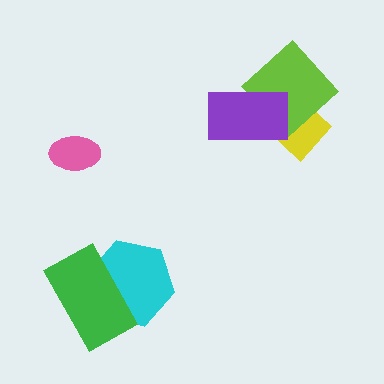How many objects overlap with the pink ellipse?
0 objects overlap with the pink ellipse.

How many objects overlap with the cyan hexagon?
1 object overlaps with the cyan hexagon.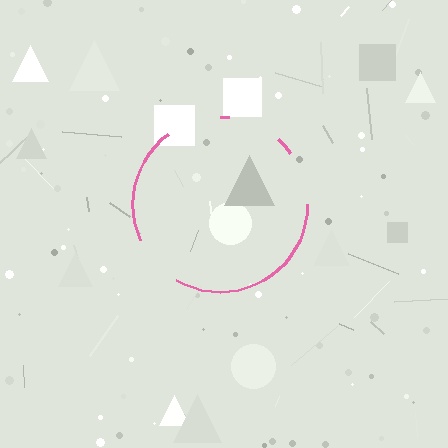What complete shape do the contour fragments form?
The contour fragments form a circle.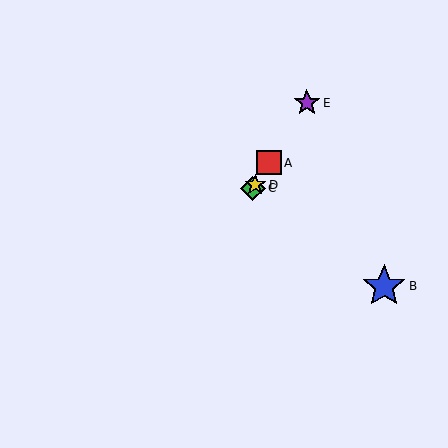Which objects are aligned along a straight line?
Objects A, C, D, E are aligned along a straight line.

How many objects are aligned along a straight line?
4 objects (A, C, D, E) are aligned along a straight line.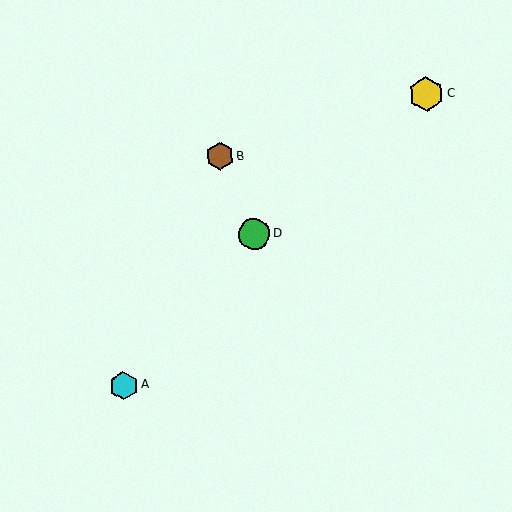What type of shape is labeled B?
Shape B is a brown hexagon.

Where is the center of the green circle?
The center of the green circle is at (254, 234).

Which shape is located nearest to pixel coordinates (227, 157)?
The brown hexagon (labeled B) at (220, 157) is nearest to that location.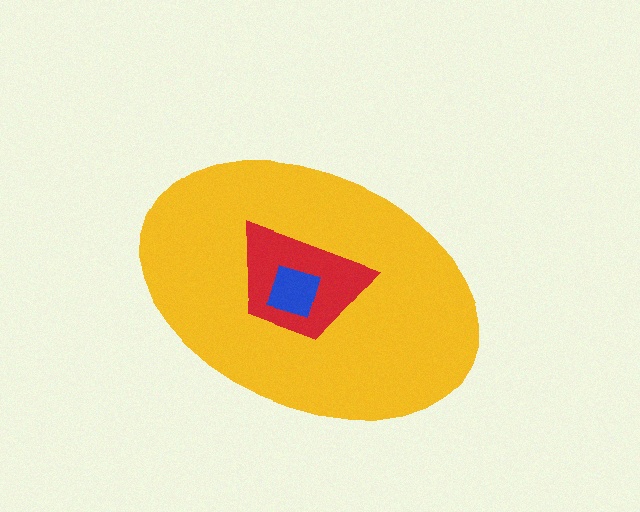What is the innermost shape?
The blue square.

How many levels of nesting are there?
3.